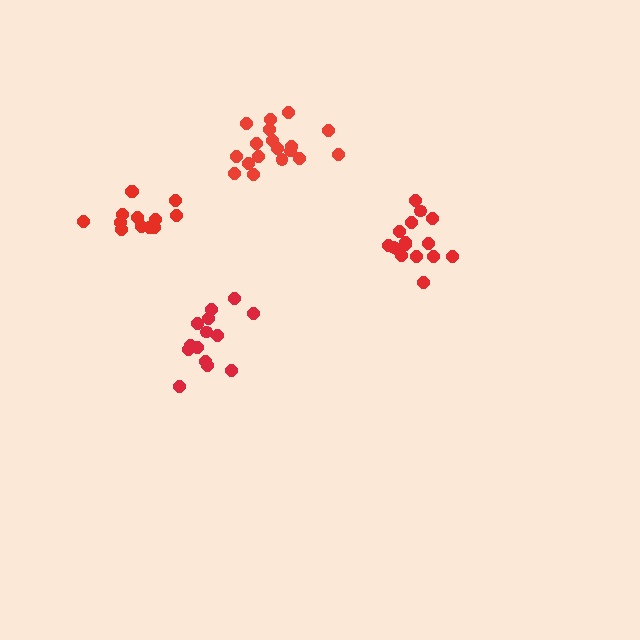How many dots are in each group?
Group 1: 14 dots, Group 2: 18 dots, Group 3: 16 dots, Group 4: 13 dots (61 total).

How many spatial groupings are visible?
There are 4 spatial groupings.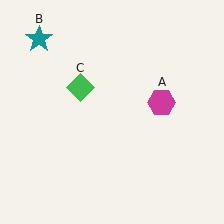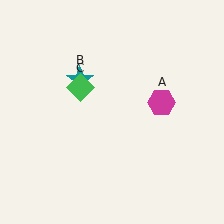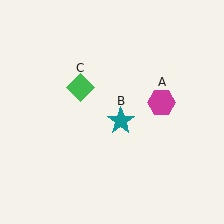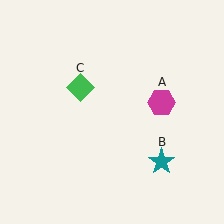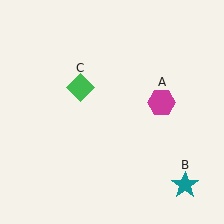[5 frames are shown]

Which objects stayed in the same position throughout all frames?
Magenta hexagon (object A) and green diamond (object C) remained stationary.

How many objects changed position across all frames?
1 object changed position: teal star (object B).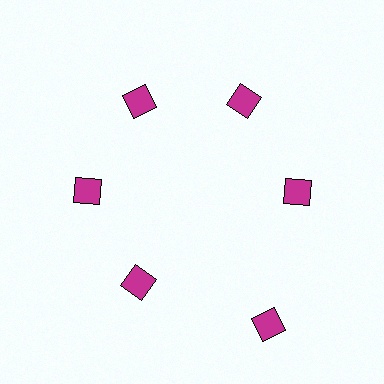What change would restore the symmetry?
The symmetry would be restored by moving it inward, back onto the ring so that all 6 diamonds sit at equal angles and equal distance from the center.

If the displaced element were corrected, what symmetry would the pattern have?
It would have 6-fold rotational symmetry — the pattern would map onto itself every 60 degrees.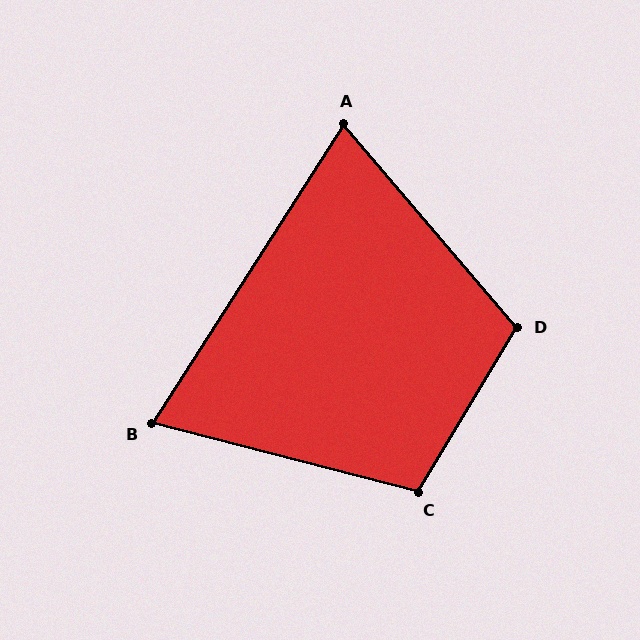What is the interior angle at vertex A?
Approximately 73 degrees (acute).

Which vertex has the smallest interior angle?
B, at approximately 72 degrees.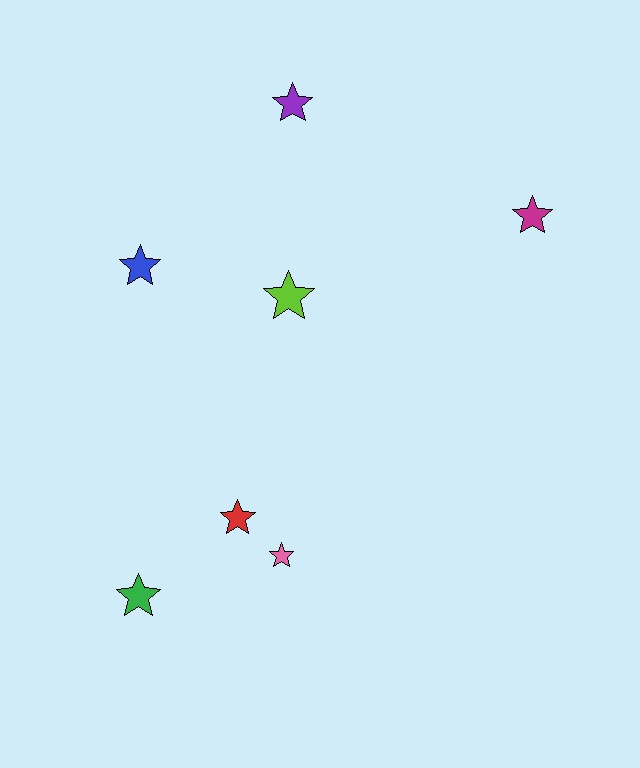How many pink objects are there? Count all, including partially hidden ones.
There is 1 pink object.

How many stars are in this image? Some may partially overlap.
There are 7 stars.